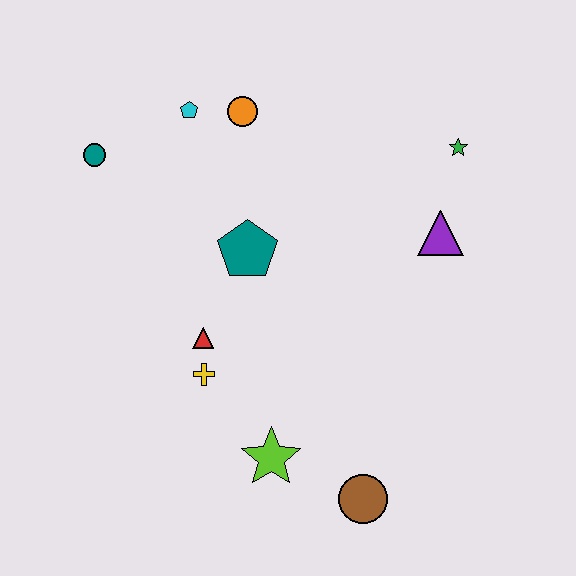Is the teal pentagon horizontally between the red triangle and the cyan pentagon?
No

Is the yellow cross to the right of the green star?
No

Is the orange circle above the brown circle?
Yes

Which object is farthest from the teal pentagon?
The brown circle is farthest from the teal pentagon.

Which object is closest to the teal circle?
The cyan pentagon is closest to the teal circle.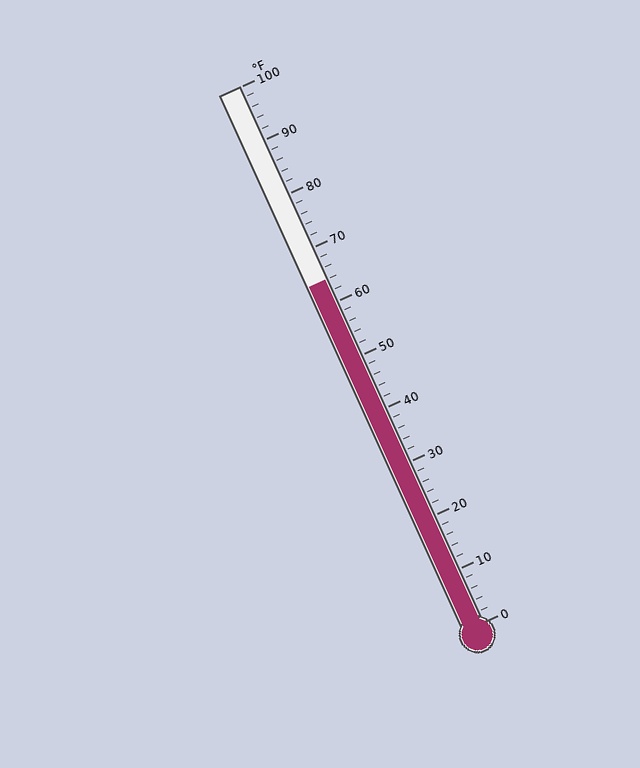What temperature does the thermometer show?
The thermometer shows approximately 64°F.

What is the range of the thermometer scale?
The thermometer scale ranges from 0°F to 100°F.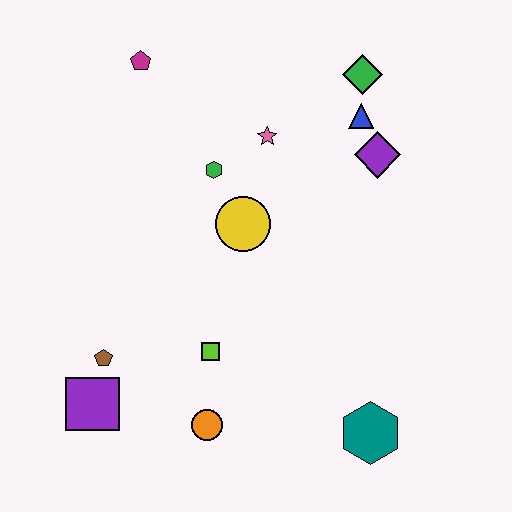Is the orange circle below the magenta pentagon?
Yes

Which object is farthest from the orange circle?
The green diamond is farthest from the orange circle.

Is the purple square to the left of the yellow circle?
Yes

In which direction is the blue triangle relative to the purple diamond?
The blue triangle is above the purple diamond.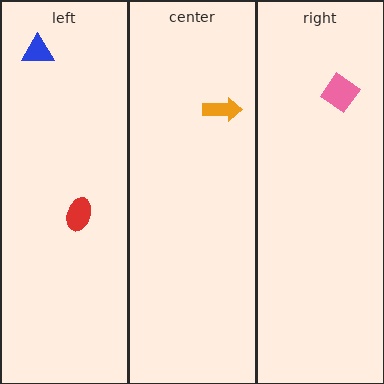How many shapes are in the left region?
2.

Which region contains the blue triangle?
The left region.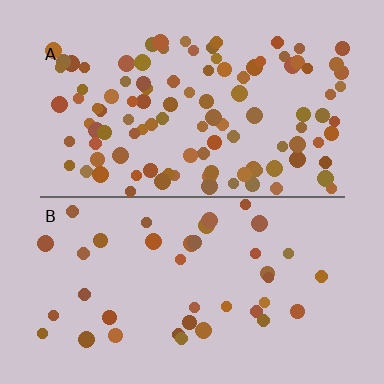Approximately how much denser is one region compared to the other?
Approximately 2.7× — region A over region B.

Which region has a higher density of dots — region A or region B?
A (the top).